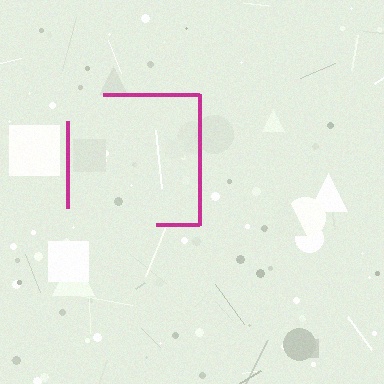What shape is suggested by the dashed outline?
The dashed outline suggests a square.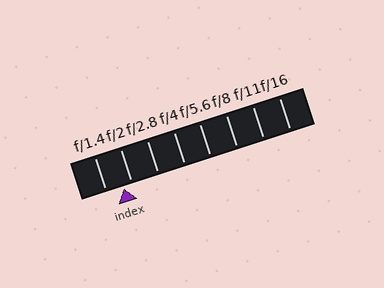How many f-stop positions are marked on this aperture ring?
There are 8 f-stop positions marked.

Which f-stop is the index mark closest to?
The index mark is closest to f/2.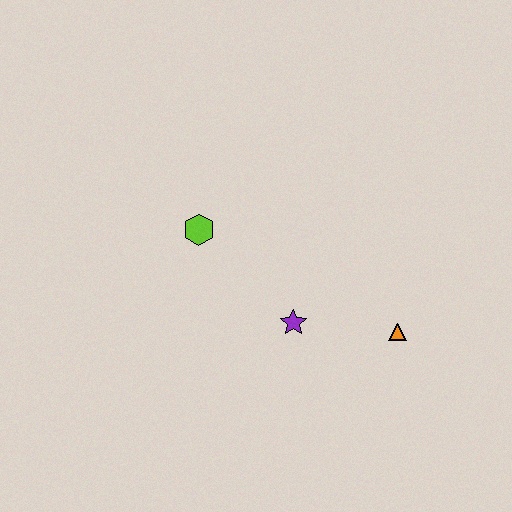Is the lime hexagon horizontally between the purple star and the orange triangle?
No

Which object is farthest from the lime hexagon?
The orange triangle is farthest from the lime hexagon.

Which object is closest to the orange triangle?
The purple star is closest to the orange triangle.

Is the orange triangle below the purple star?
Yes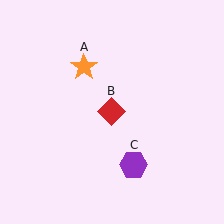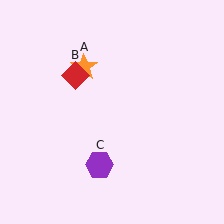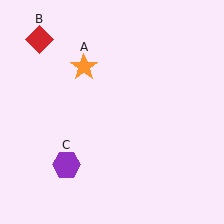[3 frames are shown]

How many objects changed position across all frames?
2 objects changed position: red diamond (object B), purple hexagon (object C).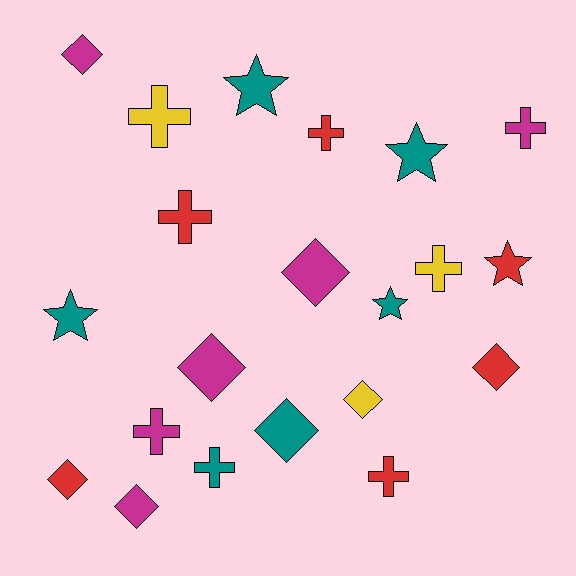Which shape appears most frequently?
Diamond, with 8 objects.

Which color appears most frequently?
Magenta, with 6 objects.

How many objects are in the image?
There are 21 objects.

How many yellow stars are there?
There are no yellow stars.